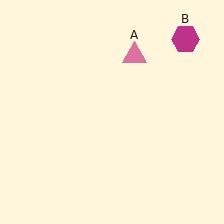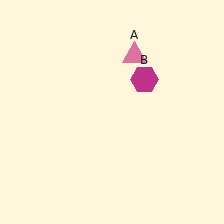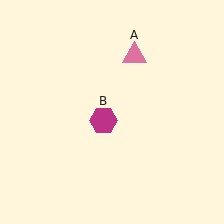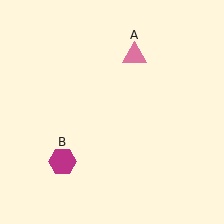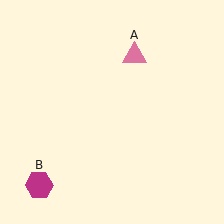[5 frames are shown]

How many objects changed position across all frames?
1 object changed position: magenta hexagon (object B).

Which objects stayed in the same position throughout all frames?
Pink triangle (object A) remained stationary.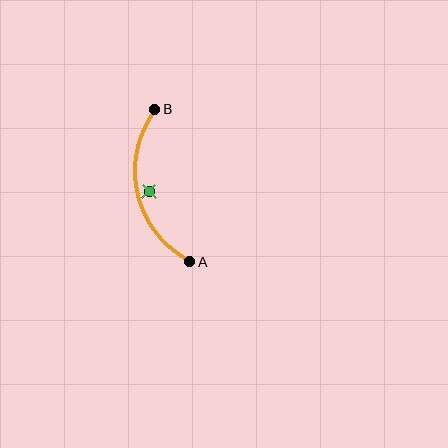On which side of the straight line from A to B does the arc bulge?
The arc bulges to the left of the straight line connecting A and B.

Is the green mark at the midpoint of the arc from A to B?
No — the green mark does not lie on the arc at all. It sits slightly inside the curve.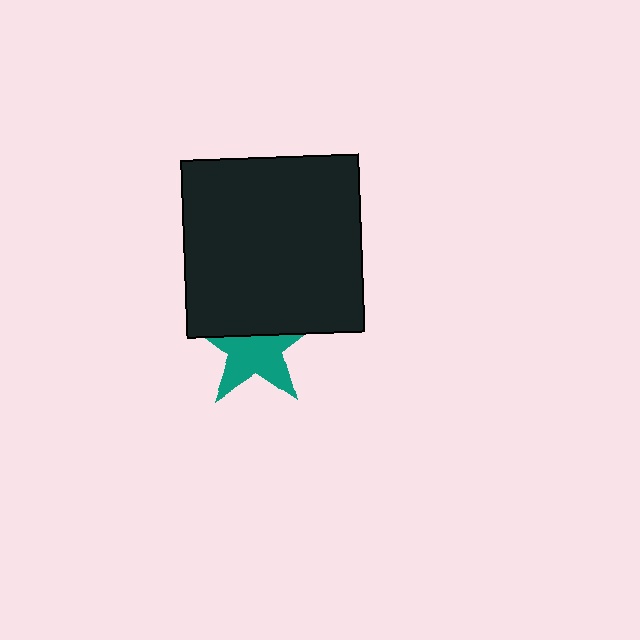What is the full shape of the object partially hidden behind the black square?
The partially hidden object is a teal star.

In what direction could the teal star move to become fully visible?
The teal star could move down. That would shift it out from behind the black square entirely.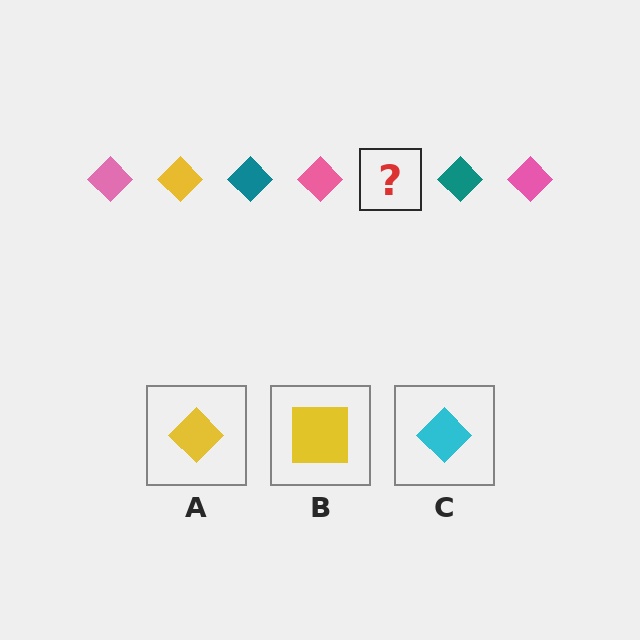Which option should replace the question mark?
Option A.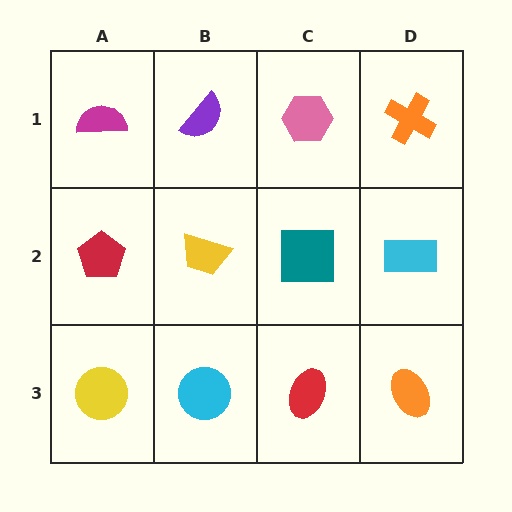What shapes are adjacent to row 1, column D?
A cyan rectangle (row 2, column D), a pink hexagon (row 1, column C).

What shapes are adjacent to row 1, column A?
A red pentagon (row 2, column A), a purple semicircle (row 1, column B).